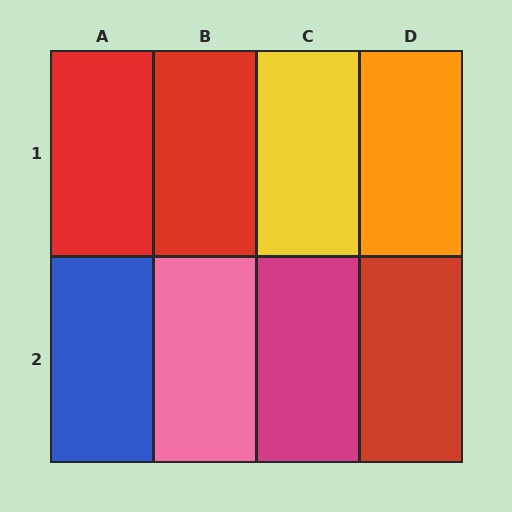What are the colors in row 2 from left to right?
Blue, pink, magenta, red.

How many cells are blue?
1 cell is blue.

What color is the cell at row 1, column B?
Red.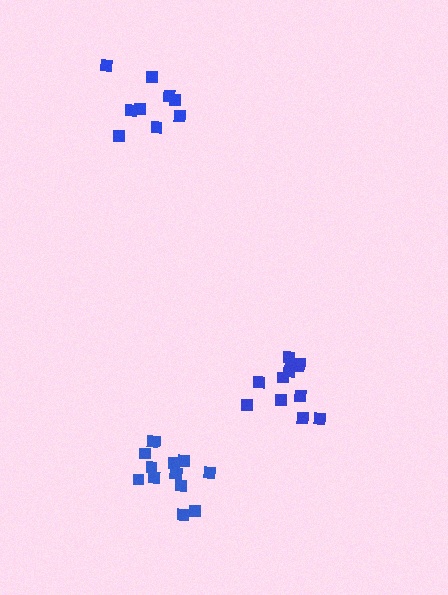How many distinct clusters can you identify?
There are 3 distinct clusters.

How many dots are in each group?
Group 1: 14 dots, Group 2: 9 dots, Group 3: 12 dots (35 total).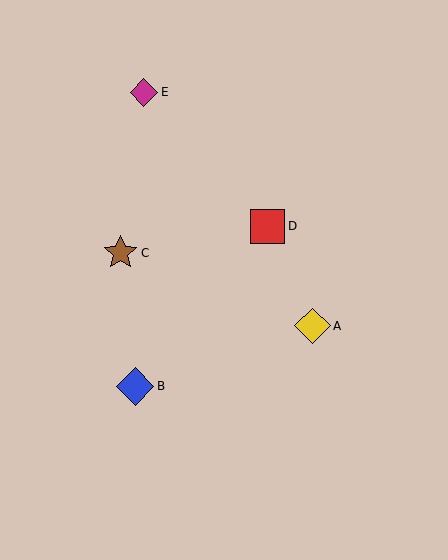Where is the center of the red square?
The center of the red square is at (268, 226).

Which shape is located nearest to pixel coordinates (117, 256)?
The brown star (labeled C) at (121, 253) is nearest to that location.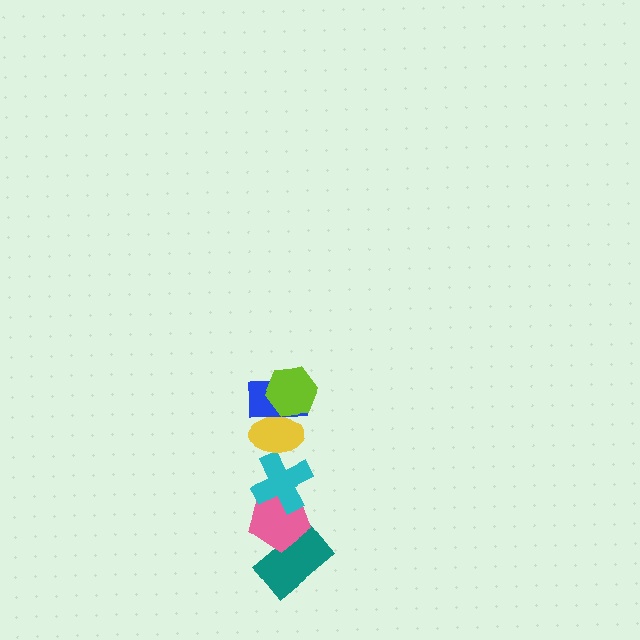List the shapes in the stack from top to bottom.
From top to bottom: the lime hexagon, the blue rectangle, the yellow ellipse, the cyan cross, the pink pentagon, the teal rectangle.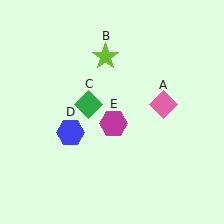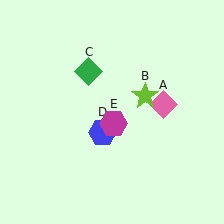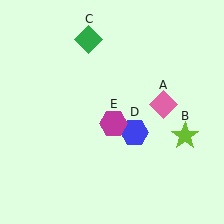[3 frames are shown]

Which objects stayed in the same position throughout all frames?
Pink diamond (object A) and magenta hexagon (object E) remained stationary.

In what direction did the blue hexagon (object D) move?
The blue hexagon (object D) moved right.